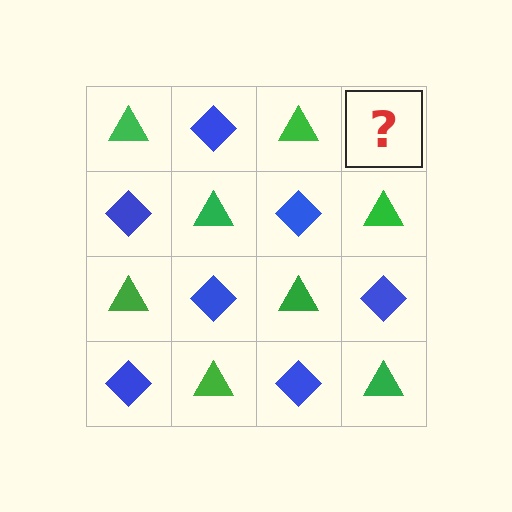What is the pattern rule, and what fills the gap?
The rule is that it alternates green triangle and blue diamond in a checkerboard pattern. The gap should be filled with a blue diamond.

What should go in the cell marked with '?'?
The missing cell should contain a blue diamond.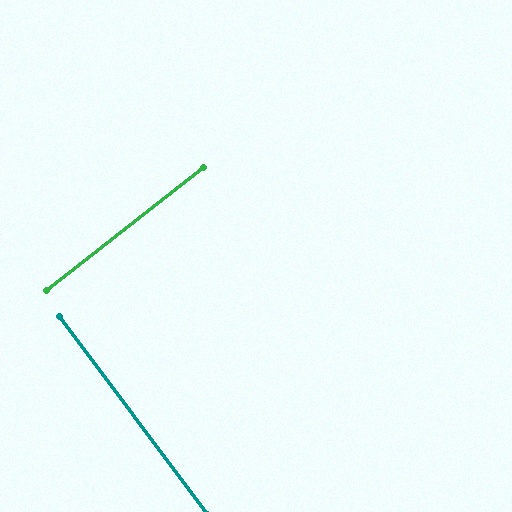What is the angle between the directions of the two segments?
Approximately 89 degrees.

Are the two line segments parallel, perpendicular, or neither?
Perpendicular — they meet at approximately 89°.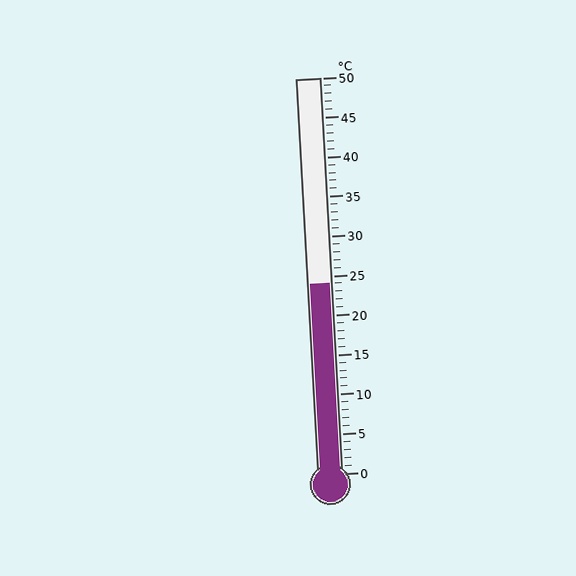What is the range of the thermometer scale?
The thermometer scale ranges from 0°C to 50°C.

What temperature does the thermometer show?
The thermometer shows approximately 24°C.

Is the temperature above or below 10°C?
The temperature is above 10°C.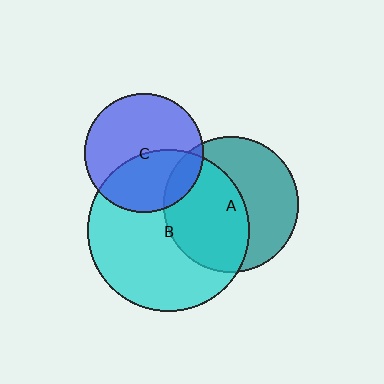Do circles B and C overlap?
Yes.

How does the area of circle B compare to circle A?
Approximately 1.4 times.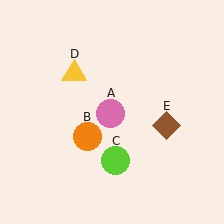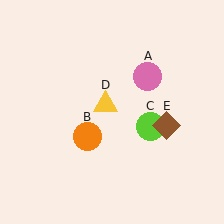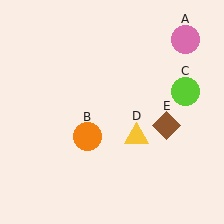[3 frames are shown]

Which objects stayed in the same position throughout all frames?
Orange circle (object B) and brown diamond (object E) remained stationary.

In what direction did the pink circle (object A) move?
The pink circle (object A) moved up and to the right.